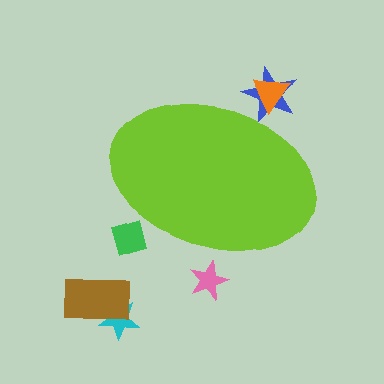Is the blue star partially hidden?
Yes, the blue star is partially hidden behind the lime ellipse.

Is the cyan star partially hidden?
No, the cyan star is fully visible.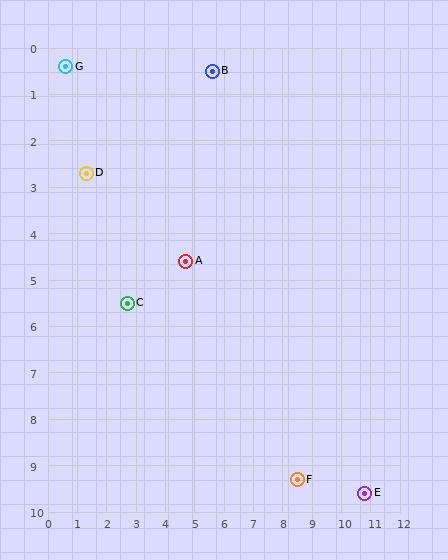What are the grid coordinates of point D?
Point D is at approximately (1.3, 2.7).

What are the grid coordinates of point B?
Point B is at approximately (5.6, 0.5).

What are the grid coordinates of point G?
Point G is at approximately (0.6, 0.4).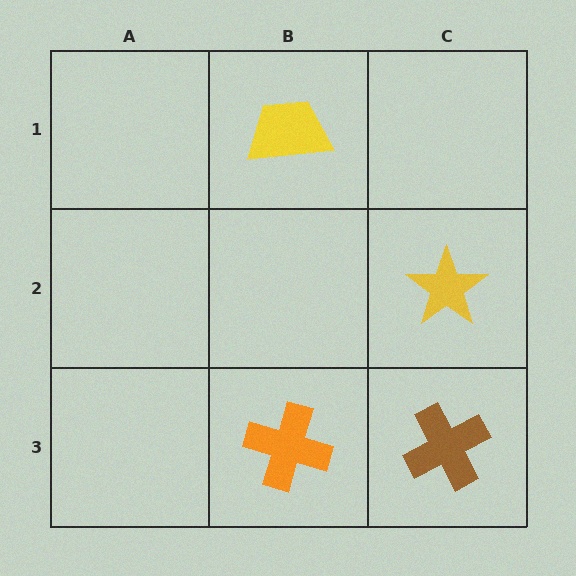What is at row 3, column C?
A brown cross.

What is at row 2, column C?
A yellow star.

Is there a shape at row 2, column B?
No, that cell is empty.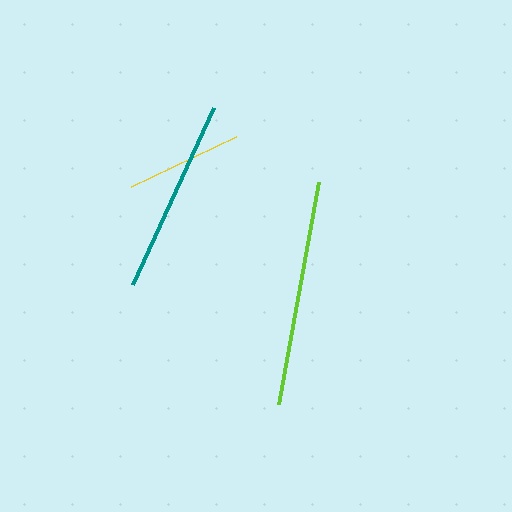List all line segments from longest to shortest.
From longest to shortest: lime, teal, yellow.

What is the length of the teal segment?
The teal segment is approximately 194 pixels long.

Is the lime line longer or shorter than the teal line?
The lime line is longer than the teal line.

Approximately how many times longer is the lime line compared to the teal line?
The lime line is approximately 1.2 times the length of the teal line.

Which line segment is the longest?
The lime line is the longest at approximately 226 pixels.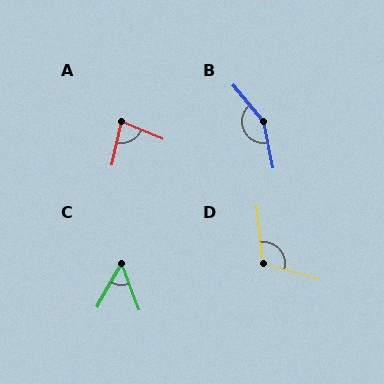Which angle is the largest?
B, at approximately 152 degrees.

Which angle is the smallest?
C, at approximately 50 degrees.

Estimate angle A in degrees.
Approximately 80 degrees.